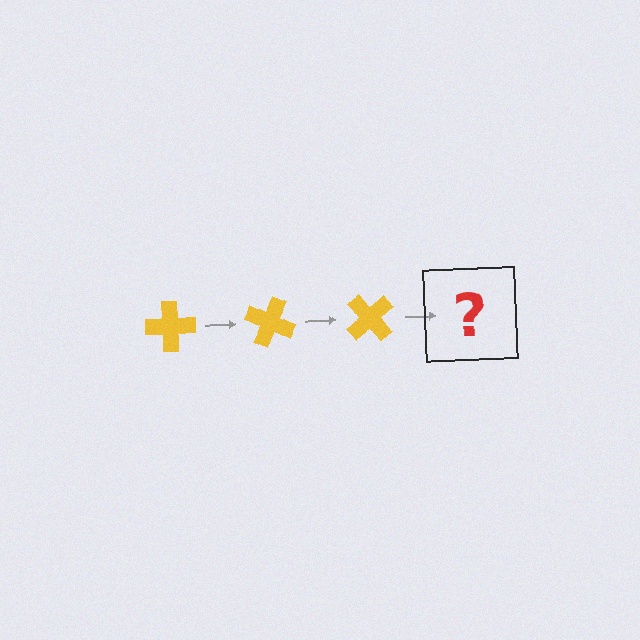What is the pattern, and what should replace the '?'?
The pattern is that the cross rotates 25 degrees each step. The '?' should be a yellow cross rotated 75 degrees.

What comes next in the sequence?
The next element should be a yellow cross rotated 75 degrees.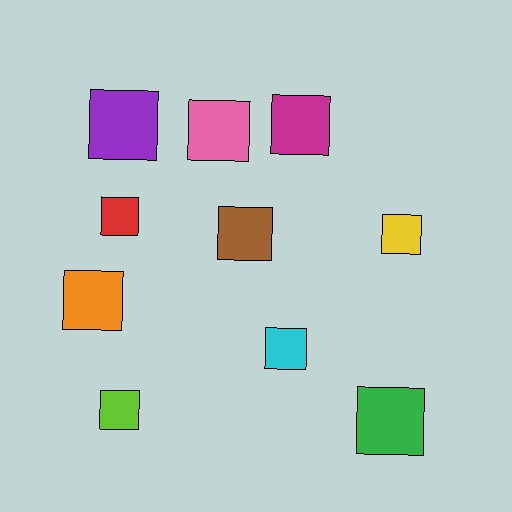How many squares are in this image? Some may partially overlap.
There are 10 squares.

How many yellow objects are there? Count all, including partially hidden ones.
There is 1 yellow object.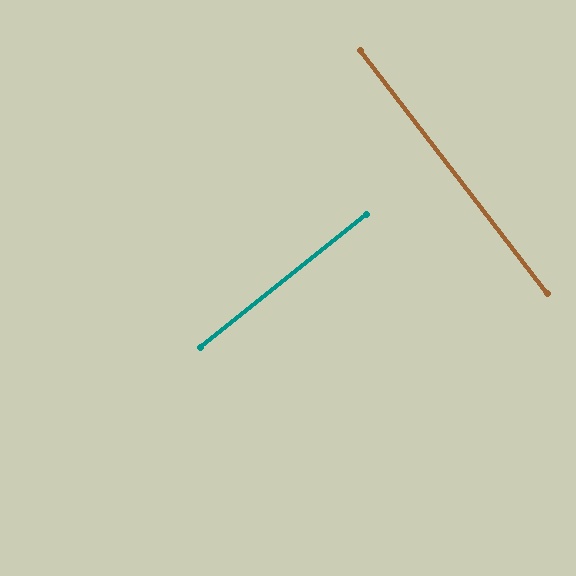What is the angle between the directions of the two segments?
Approximately 89 degrees.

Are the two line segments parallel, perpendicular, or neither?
Perpendicular — they meet at approximately 89°.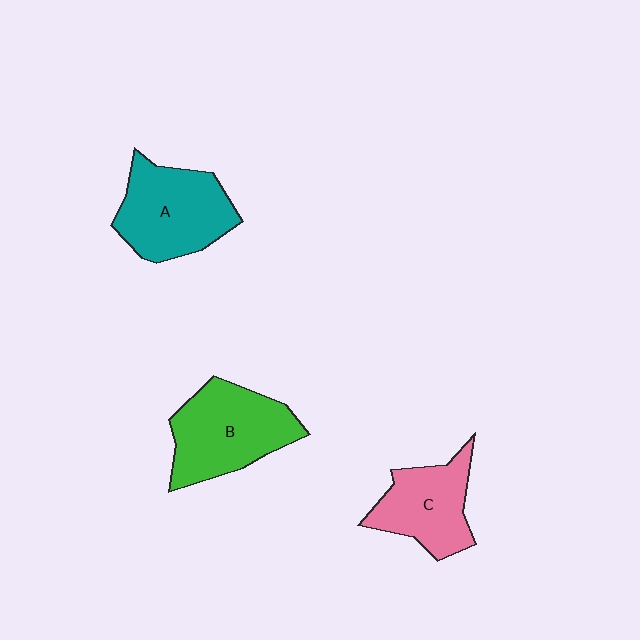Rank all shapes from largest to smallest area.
From largest to smallest: B (green), A (teal), C (pink).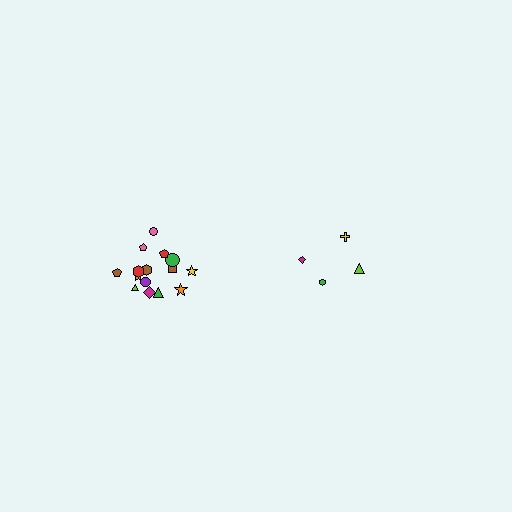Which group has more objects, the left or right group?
The left group.